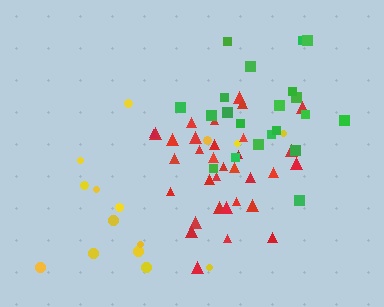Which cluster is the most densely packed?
Red.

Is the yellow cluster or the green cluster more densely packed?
Green.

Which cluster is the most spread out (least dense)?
Yellow.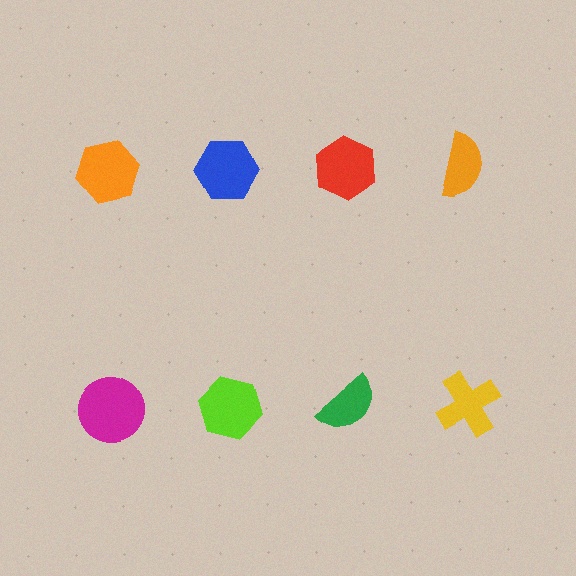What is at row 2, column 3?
A green semicircle.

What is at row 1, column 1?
An orange hexagon.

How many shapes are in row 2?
4 shapes.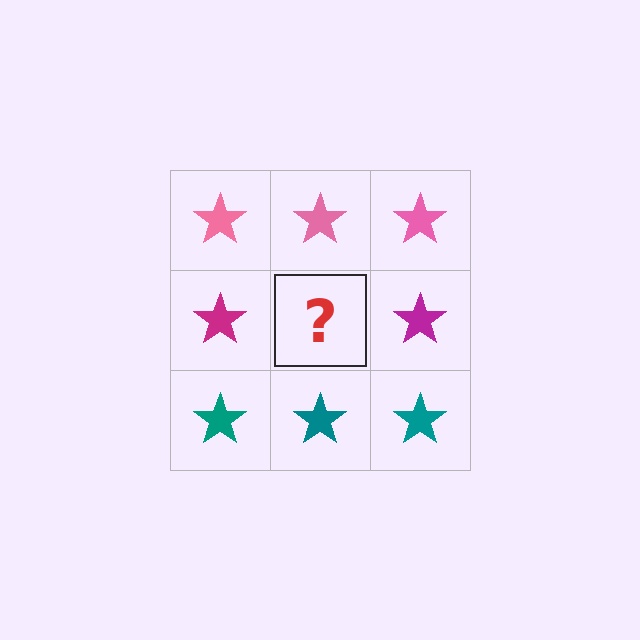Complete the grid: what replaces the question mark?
The question mark should be replaced with a magenta star.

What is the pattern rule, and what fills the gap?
The rule is that each row has a consistent color. The gap should be filled with a magenta star.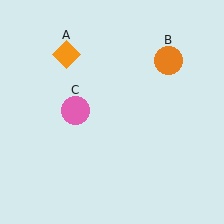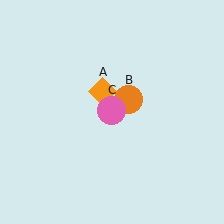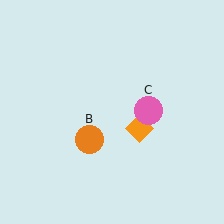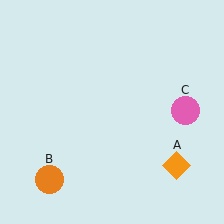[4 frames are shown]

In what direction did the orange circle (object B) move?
The orange circle (object B) moved down and to the left.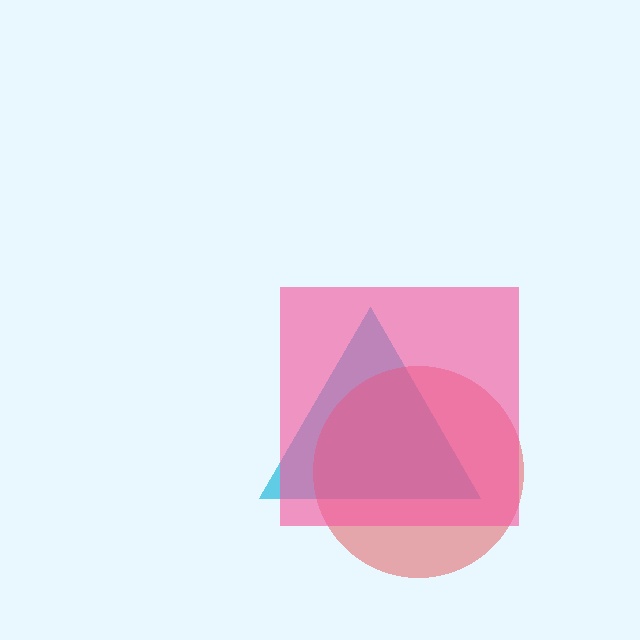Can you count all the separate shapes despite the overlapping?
Yes, there are 3 separate shapes.